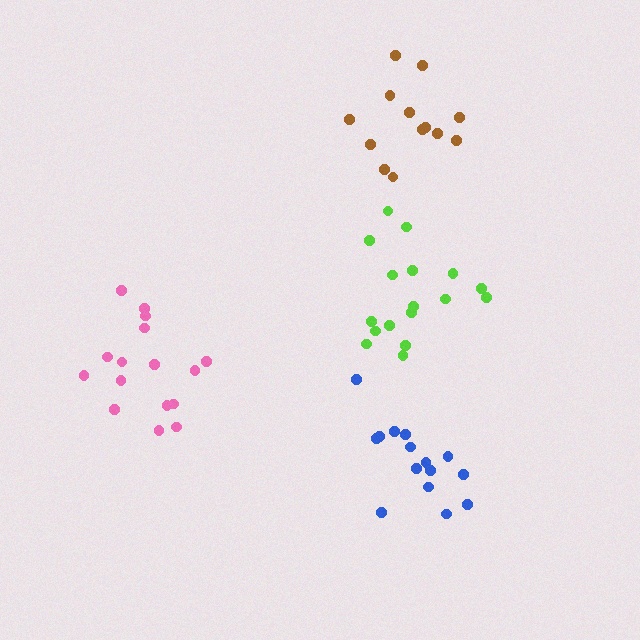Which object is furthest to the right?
The blue cluster is rightmost.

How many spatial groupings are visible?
There are 4 spatial groupings.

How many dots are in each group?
Group 1: 17 dots, Group 2: 15 dots, Group 3: 16 dots, Group 4: 13 dots (61 total).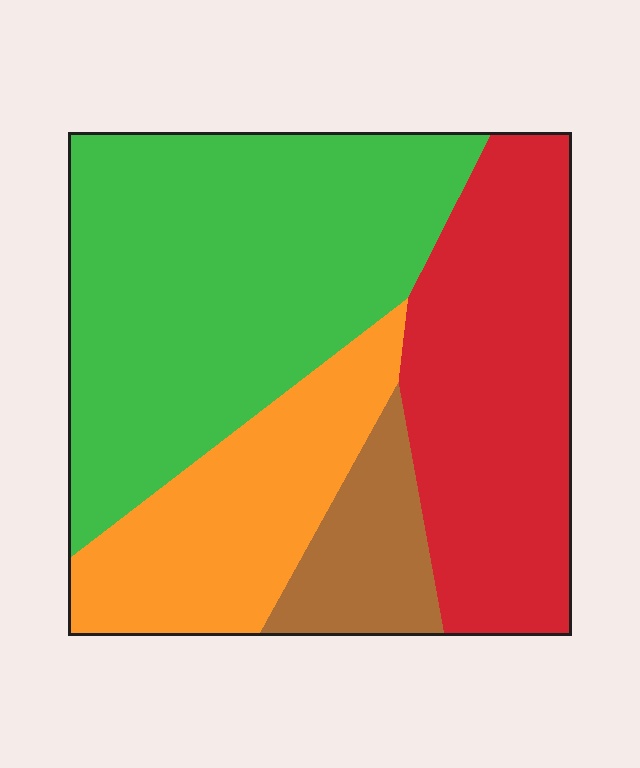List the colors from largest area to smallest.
From largest to smallest: green, red, orange, brown.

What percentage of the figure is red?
Red covers around 30% of the figure.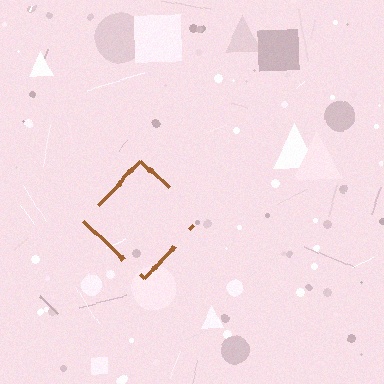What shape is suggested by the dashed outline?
The dashed outline suggests a diamond.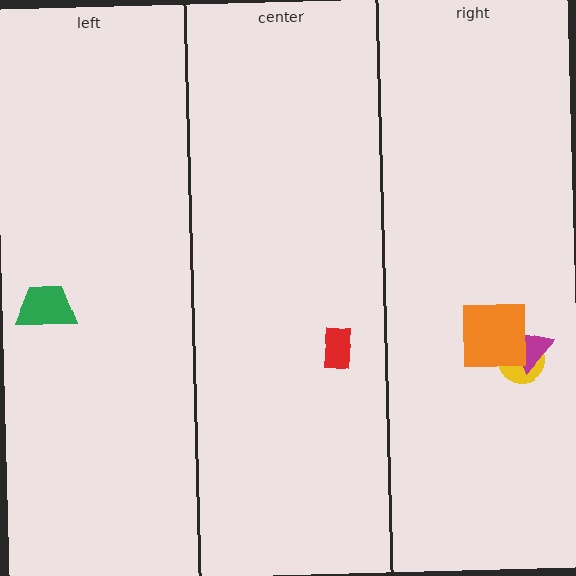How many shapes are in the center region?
1.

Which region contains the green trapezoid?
The left region.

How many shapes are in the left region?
1.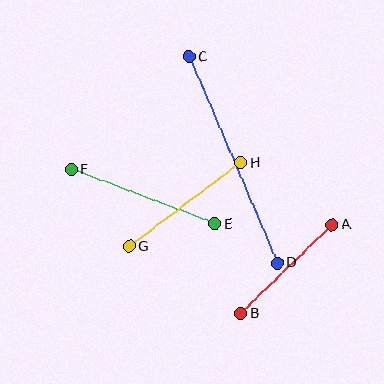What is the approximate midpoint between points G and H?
The midpoint is at approximately (185, 205) pixels.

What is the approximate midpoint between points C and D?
The midpoint is at approximately (233, 160) pixels.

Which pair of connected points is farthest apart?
Points C and D are farthest apart.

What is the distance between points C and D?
The distance is approximately 224 pixels.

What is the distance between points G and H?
The distance is approximately 139 pixels.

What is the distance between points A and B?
The distance is approximately 128 pixels.